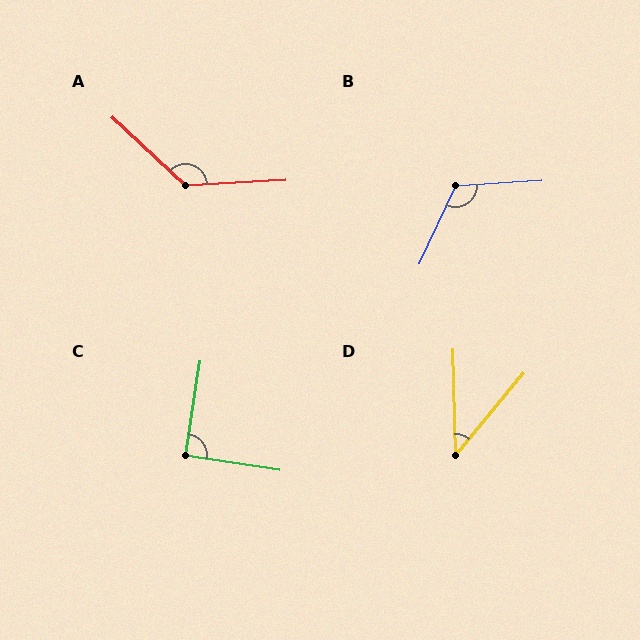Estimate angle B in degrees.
Approximately 118 degrees.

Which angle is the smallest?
D, at approximately 41 degrees.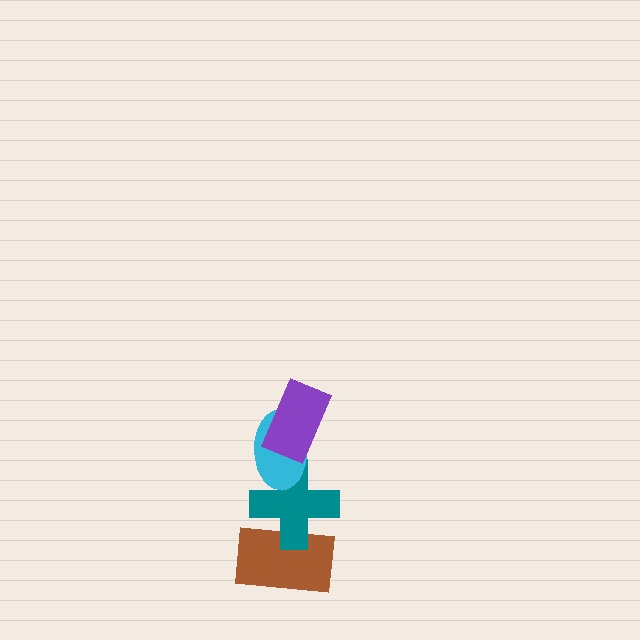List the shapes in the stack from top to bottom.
From top to bottom: the purple rectangle, the cyan ellipse, the teal cross, the brown rectangle.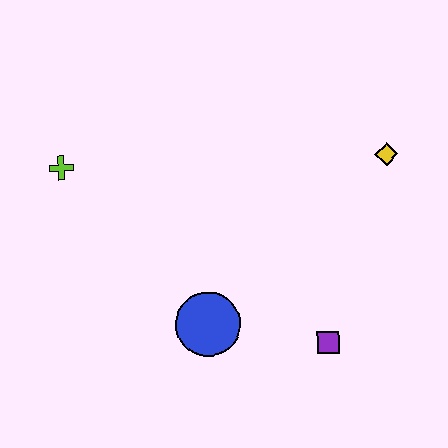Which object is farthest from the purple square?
The lime cross is farthest from the purple square.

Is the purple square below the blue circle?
Yes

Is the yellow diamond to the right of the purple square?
Yes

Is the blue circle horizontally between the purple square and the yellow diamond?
No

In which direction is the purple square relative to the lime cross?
The purple square is to the right of the lime cross.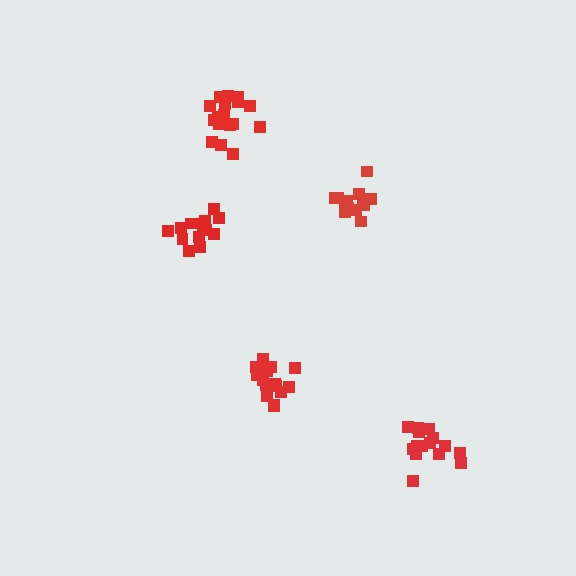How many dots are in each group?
Group 1: 16 dots, Group 2: 14 dots, Group 3: 14 dots, Group 4: 18 dots, Group 5: 15 dots (77 total).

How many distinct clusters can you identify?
There are 5 distinct clusters.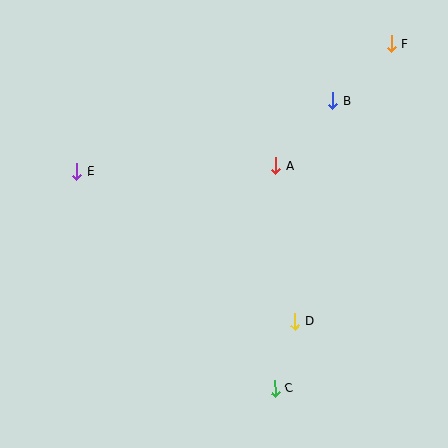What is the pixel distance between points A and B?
The distance between A and B is 86 pixels.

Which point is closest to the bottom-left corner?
Point C is closest to the bottom-left corner.